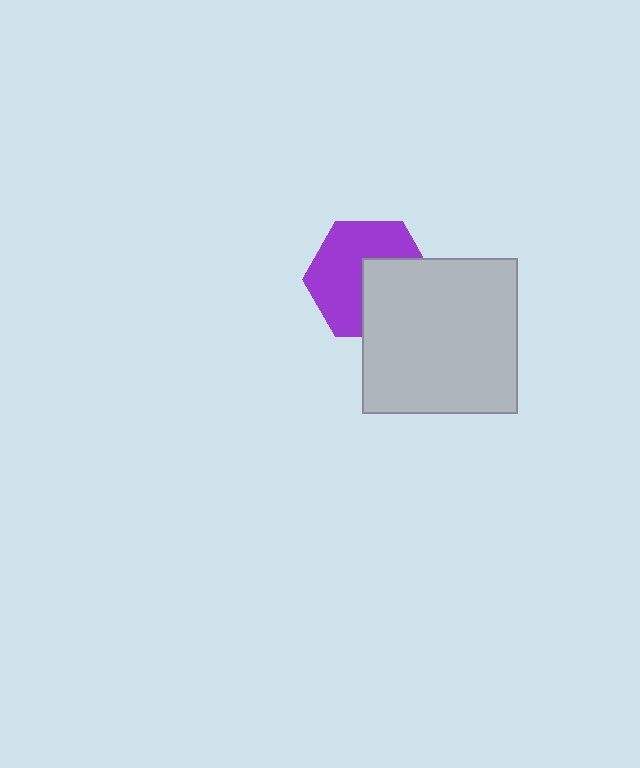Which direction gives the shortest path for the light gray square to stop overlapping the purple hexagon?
Moving toward the lower-right gives the shortest separation.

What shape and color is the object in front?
The object in front is a light gray square.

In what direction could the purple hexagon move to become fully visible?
The purple hexagon could move toward the upper-left. That would shift it out from behind the light gray square entirely.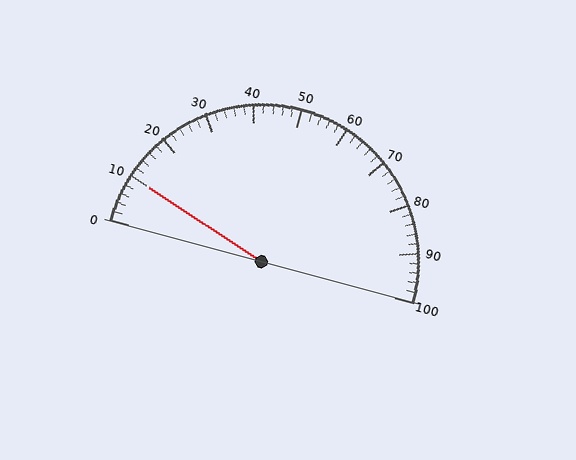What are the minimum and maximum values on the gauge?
The gauge ranges from 0 to 100.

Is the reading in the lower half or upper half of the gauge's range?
The reading is in the lower half of the range (0 to 100).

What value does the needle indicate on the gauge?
The needle indicates approximately 10.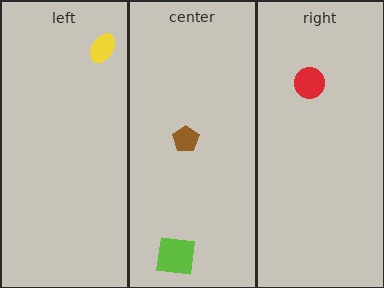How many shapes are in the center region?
2.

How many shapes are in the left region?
1.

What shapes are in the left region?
The yellow ellipse.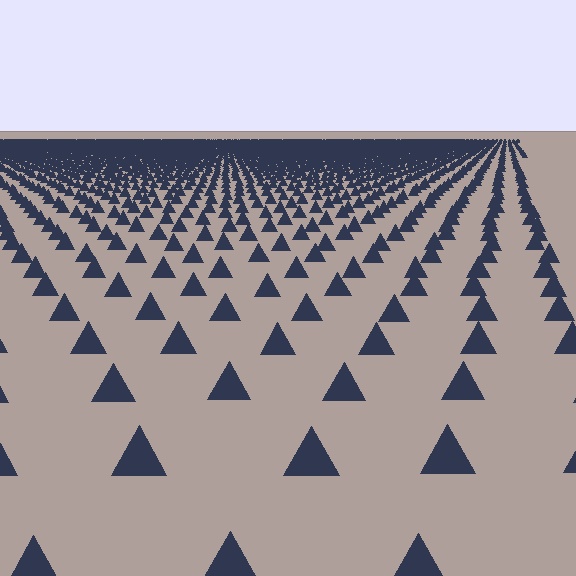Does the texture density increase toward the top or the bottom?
Density increases toward the top.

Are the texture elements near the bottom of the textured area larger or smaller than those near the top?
Larger. Near the bottom, elements are closer to the viewer and appear at a bigger on-screen size.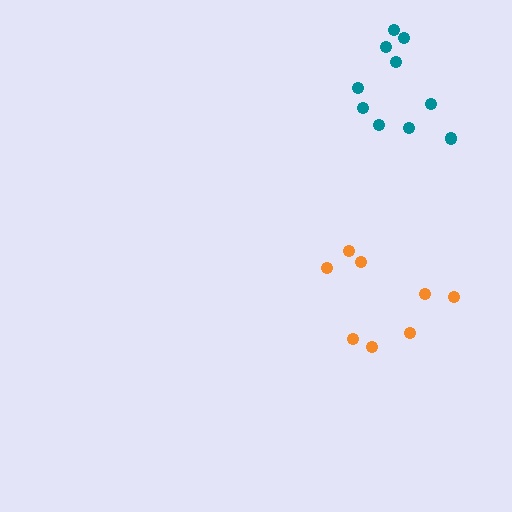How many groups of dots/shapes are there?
There are 2 groups.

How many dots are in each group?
Group 1: 8 dots, Group 2: 10 dots (18 total).